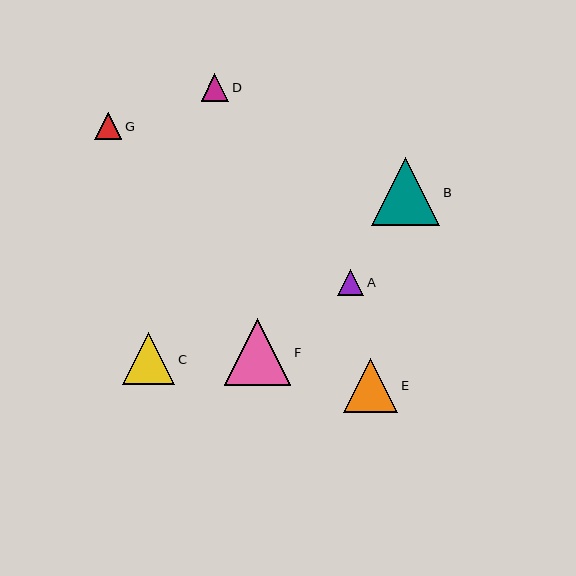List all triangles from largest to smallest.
From largest to smallest: B, F, E, C, D, G, A.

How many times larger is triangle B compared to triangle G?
Triangle B is approximately 2.5 times the size of triangle G.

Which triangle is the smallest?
Triangle A is the smallest with a size of approximately 26 pixels.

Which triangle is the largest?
Triangle B is the largest with a size of approximately 68 pixels.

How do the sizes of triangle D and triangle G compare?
Triangle D and triangle G are approximately the same size.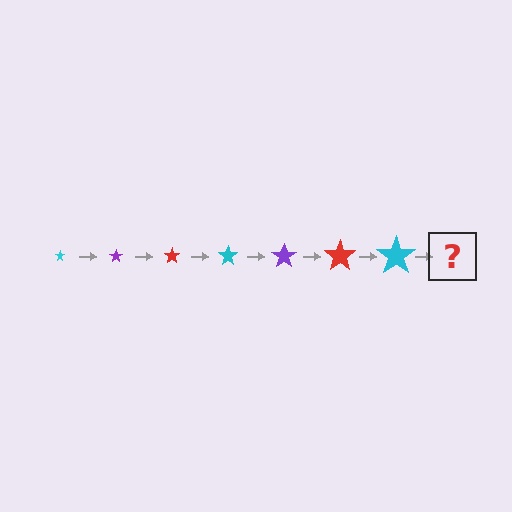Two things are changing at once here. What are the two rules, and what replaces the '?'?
The two rules are that the star grows larger each step and the color cycles through cyan, purple, and red. The '?' should be a purple star, larger than the previous one.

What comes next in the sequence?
The next element should be a purple star, larger than the previous one.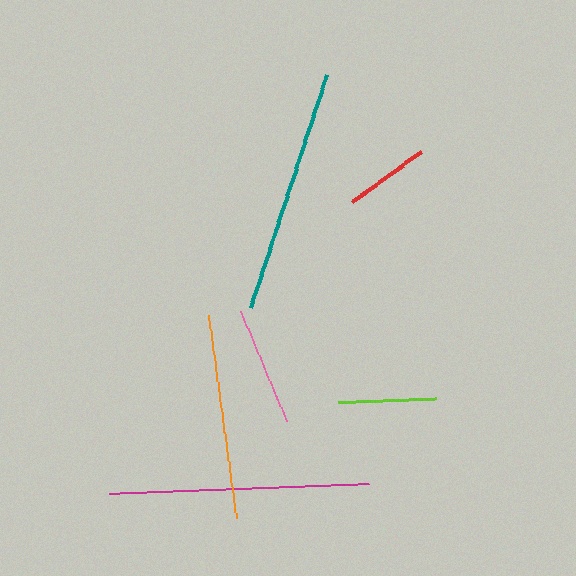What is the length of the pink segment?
The pink segment is approximately 119 pixels long.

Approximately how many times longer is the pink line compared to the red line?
The pink line is approximately 1.4 times the length of the red line.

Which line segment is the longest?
The magenta line is the longest at approximately 261 pixels.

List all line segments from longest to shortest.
From longest to shortest: magenta, teal, orange, pink, lime, red.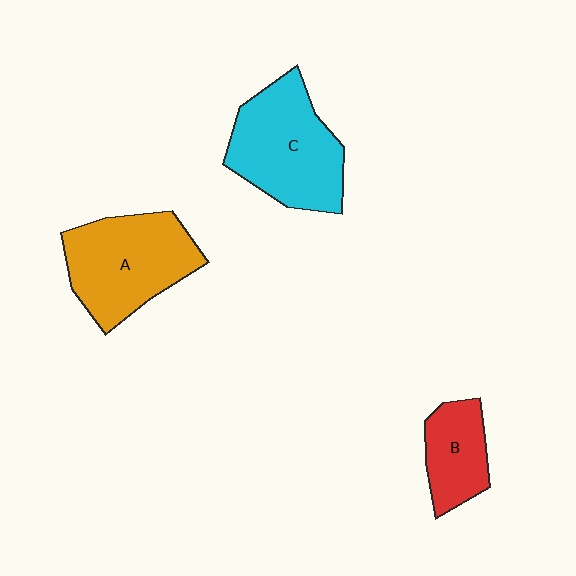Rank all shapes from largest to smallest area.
From largest to smallest: C (cyan), A (orange), B (red).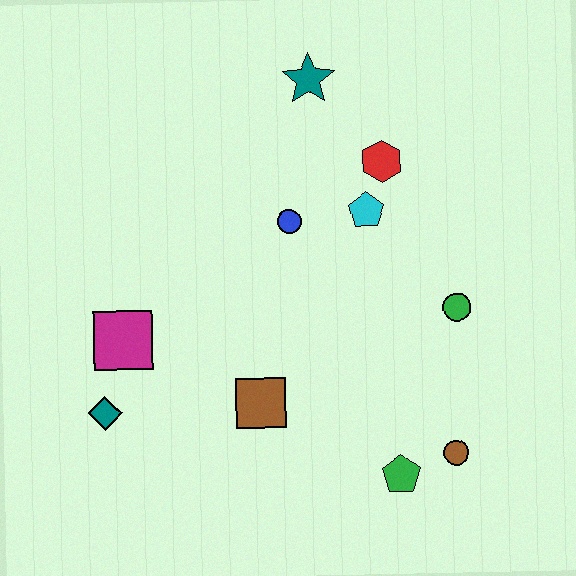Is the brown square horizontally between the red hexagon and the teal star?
No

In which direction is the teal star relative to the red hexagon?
The teal star is above the red hexagon.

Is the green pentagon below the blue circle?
Yes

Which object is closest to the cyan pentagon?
The red hexagon is closest to the cyan pentagon.